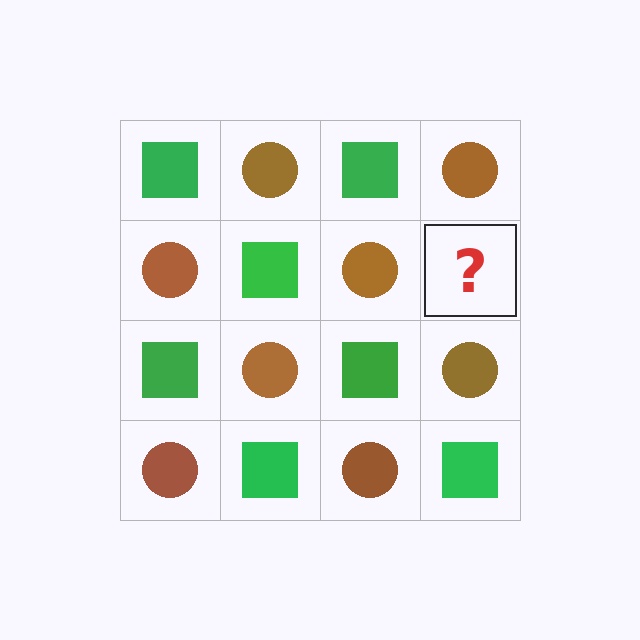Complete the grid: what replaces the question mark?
The question mark should be replaced with a green square.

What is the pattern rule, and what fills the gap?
The rule is that it alternates green square and brown circle in a checkerboard pattern. The gap should be filled with a green square.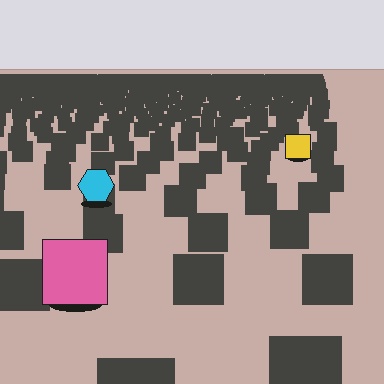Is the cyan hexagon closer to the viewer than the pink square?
No. The pink square is closer — you can tell from the texture gradient: the ground texture is coarser near it.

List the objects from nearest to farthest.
From nearest to farthest: the pink square, the cyan hexagon, the yellow square.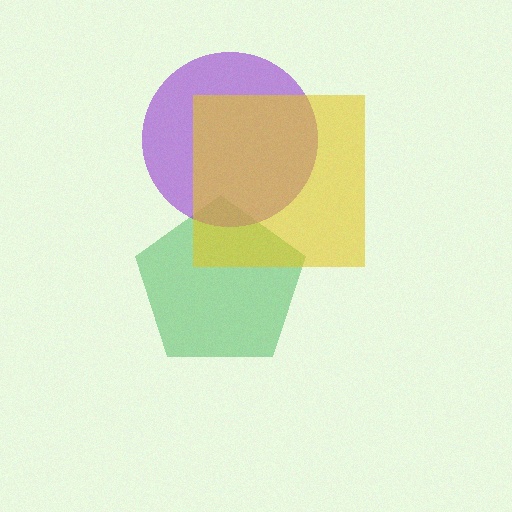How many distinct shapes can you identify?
There are 3 distinct shapes: a green pentagon, a purple circle, a yellow square.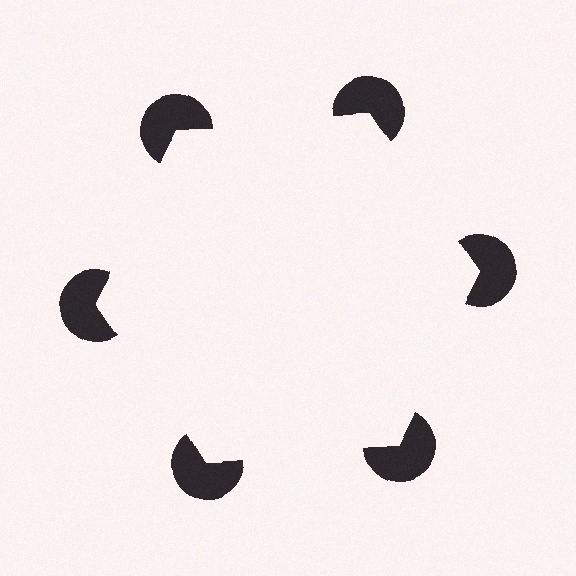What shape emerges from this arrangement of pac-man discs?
An illusory hexagon — its edges are inferred from the aligned wedge cuts in the pac-man discs, not physically drawn.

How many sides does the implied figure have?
6 sides.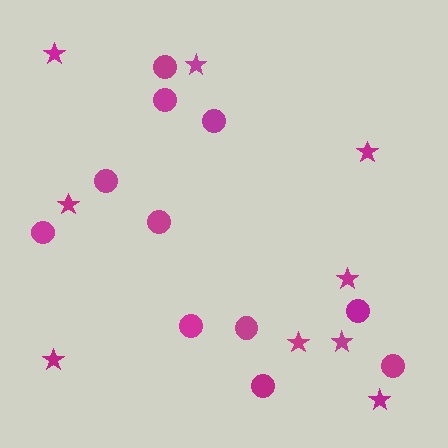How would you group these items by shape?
There are 2 groups: one group of circles (11) and one group of stars (9).